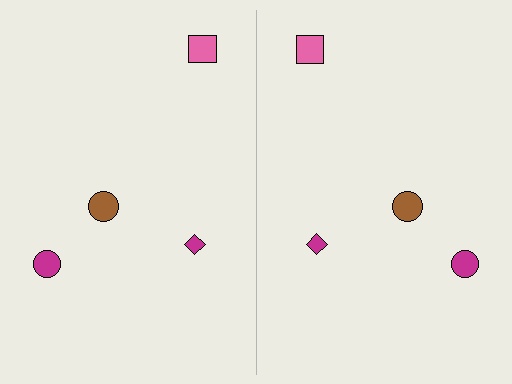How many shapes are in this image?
There are 8 shapes in this image.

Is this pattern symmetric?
Yes, this pattern has bilateral (reflection) symmetry.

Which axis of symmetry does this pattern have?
The pattern has a vertical axis of symmetry running through the center of the image.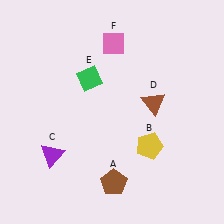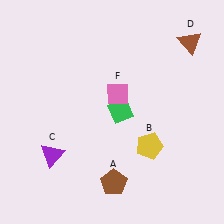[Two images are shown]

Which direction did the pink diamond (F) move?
The pink diamond (F) moved down.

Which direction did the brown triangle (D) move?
The brown triangle (D) moved up.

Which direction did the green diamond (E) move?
The green diamond (E) moved down.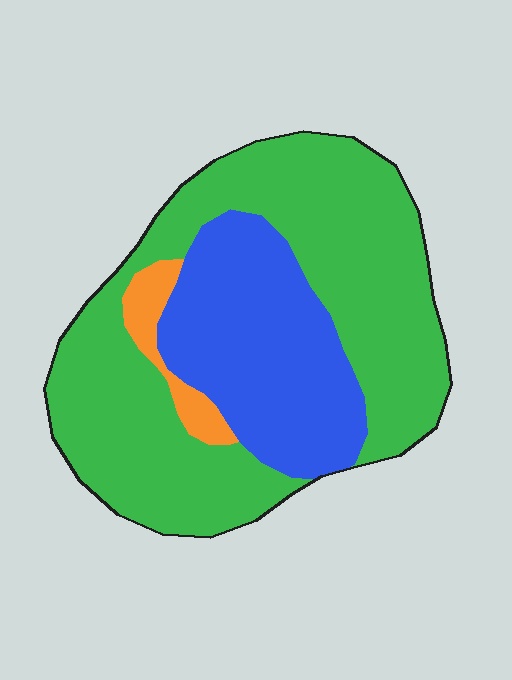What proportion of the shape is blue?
Blue takes up about one third (1/3) of the shape.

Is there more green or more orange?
Green.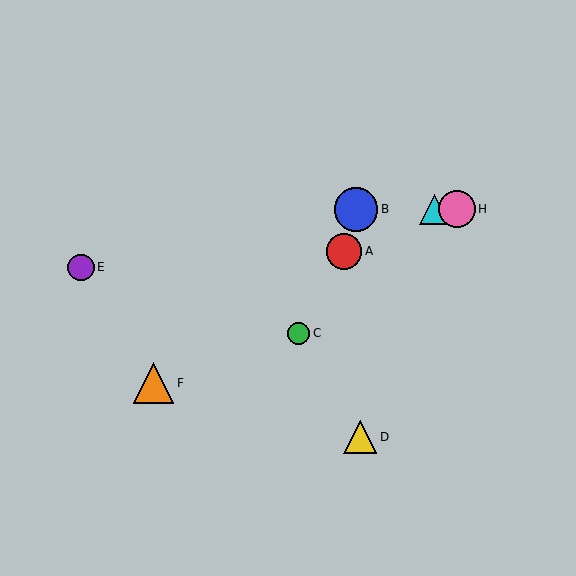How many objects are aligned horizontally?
3 objects (B, G, H) are aligned horizontally.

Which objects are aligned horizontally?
Objects B, G, H are aligned horizontally.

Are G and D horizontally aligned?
No, G is at y≈209 and D is at y≈437.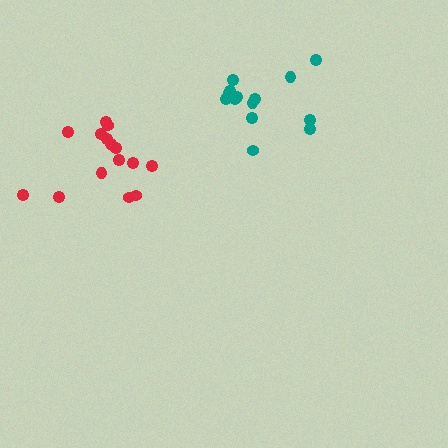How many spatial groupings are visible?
There are 2 spatial groupings.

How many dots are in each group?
Group 1: 16 dots, Group 2: 14 dots (30 total).